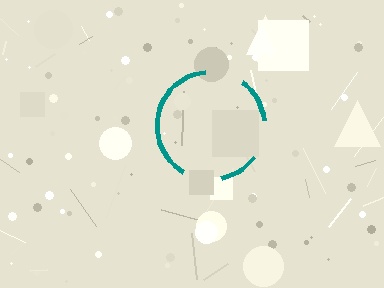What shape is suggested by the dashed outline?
The dashed outline suggests a circle.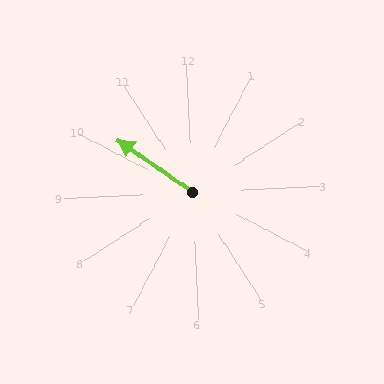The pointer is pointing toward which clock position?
Roughly 10 o'clock.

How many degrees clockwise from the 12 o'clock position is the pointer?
Approximately 308 degrees.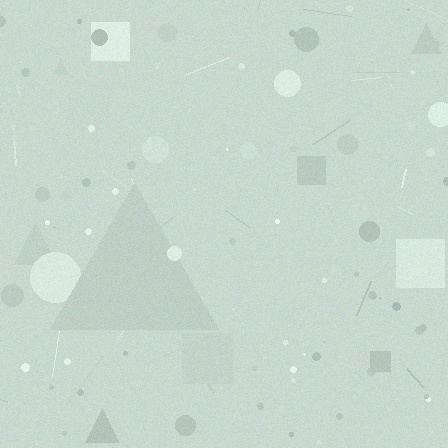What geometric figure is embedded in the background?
A triangle is embedded in the background.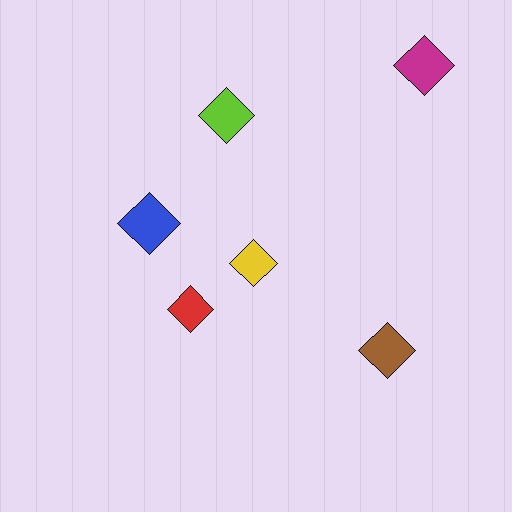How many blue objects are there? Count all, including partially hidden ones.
There is 1 blue object.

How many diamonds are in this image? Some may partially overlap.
There are 6 diamonds.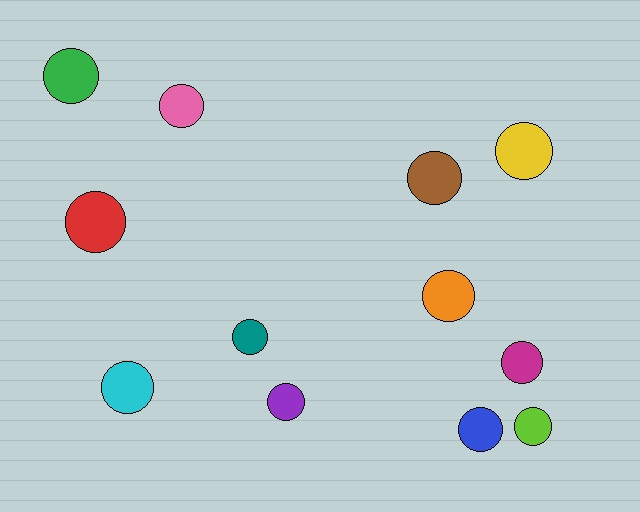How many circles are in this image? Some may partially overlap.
There are 12 circles.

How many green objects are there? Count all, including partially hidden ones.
There is 1 green object.